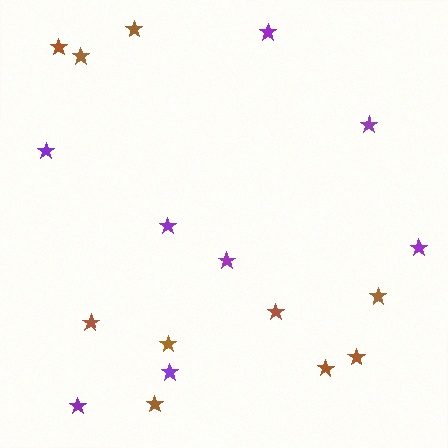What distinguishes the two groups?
There are 2 groups: one group of purple stars (8) and one group of brown stars (10).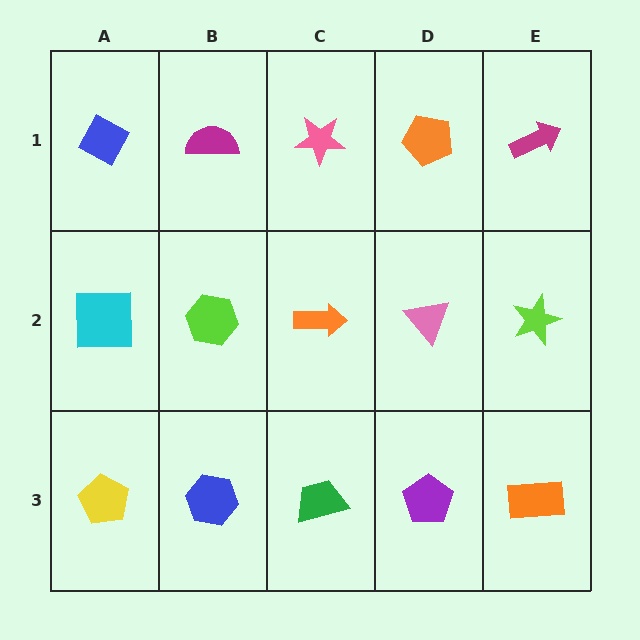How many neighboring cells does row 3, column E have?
2.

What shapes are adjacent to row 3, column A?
A cyan square (row 2, column A), a blue hexagon (row 3, column B).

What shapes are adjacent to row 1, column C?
An orange arrow (row 2, column C), a magenta semicircle (row 1, column B), an orange pentagon (row 1, column D).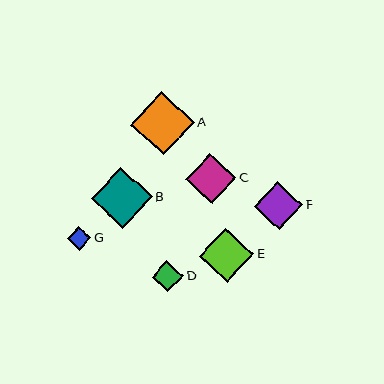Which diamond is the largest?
Diamond A is the largest with a size of approximately 63 pixels.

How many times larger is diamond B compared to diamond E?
Diamond B is approximately 1.1 times the size of diamond E.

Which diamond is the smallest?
Diamond G is the smallest with a size of approximately 23 pixels.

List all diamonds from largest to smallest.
From largest to smallest: A, B, E, C, F, D, G.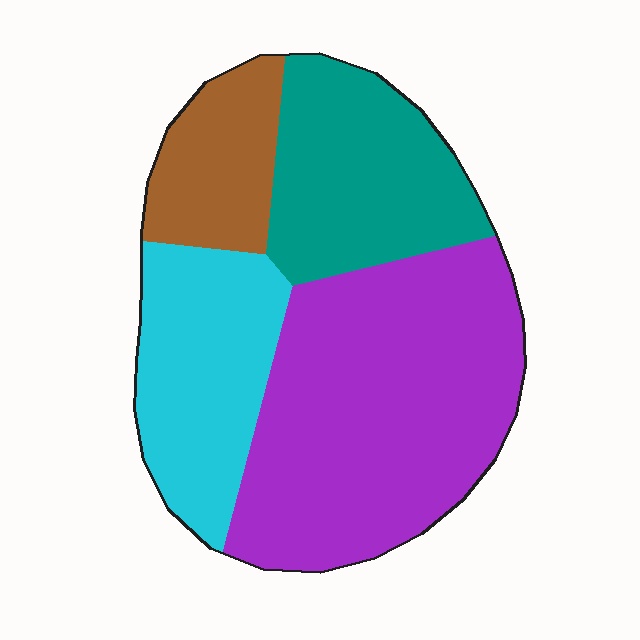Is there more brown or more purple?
Purple.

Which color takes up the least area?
Brown, at roughly 15%.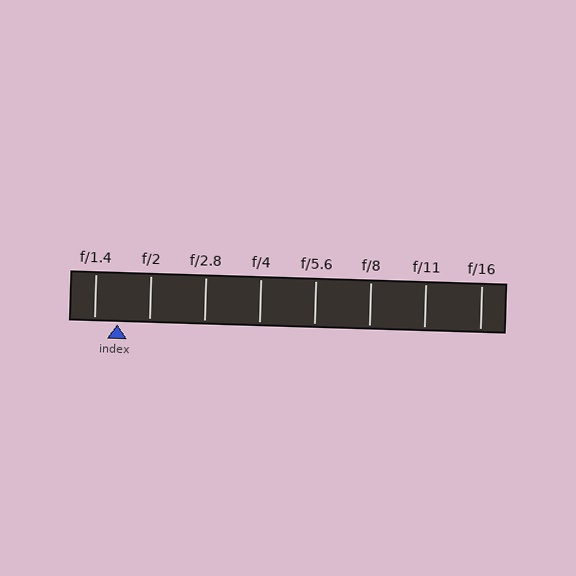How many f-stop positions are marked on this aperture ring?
There are 8 f-stop positions marked.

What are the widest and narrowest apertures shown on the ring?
The widest aperture shown is f/1.4 and the narrowest is f/16.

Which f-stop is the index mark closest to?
The index mark is closest to f/1.4.